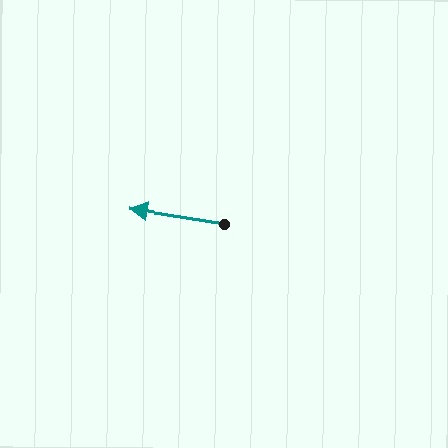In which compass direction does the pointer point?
West.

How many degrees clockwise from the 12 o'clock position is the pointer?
Approximately 279 degrees.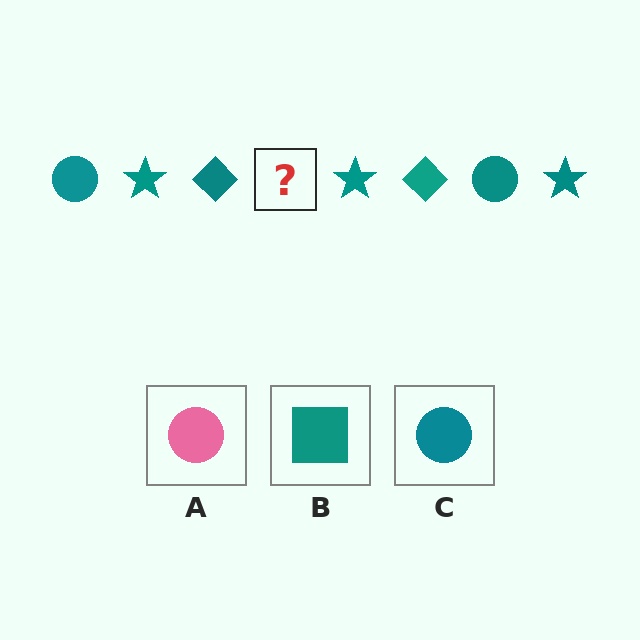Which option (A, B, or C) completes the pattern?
C.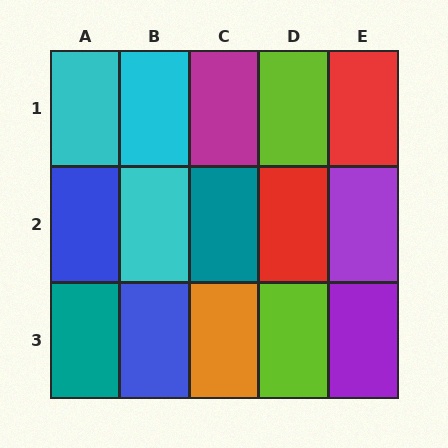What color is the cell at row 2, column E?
Purple.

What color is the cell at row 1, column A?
Cyan.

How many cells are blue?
2 cells are blue.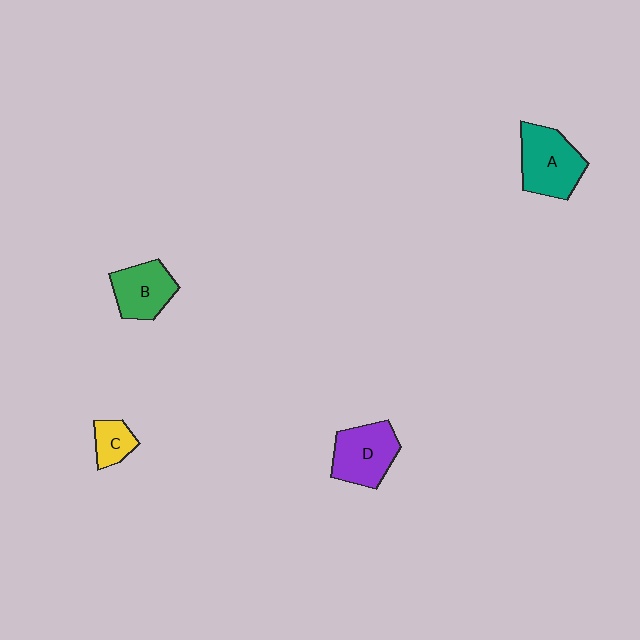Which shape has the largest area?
Shape A (teal).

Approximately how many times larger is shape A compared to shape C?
Approximately 2.3 times.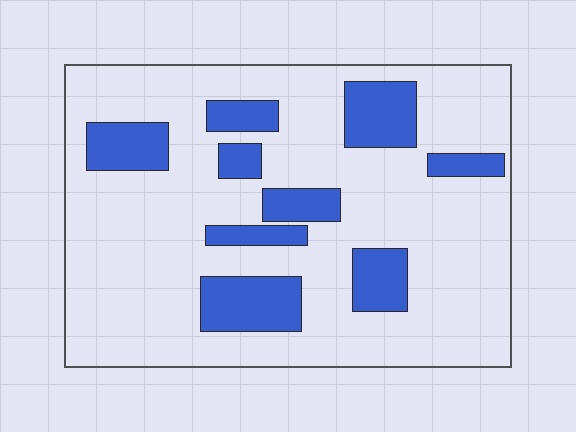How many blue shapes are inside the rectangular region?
9.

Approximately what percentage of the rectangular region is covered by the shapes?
Approximately 20%.